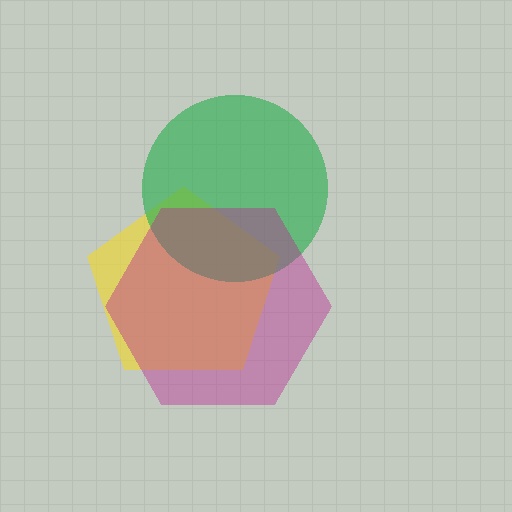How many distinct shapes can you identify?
There are 3 distinct shapes: a yellow pentagon, a green circle, a magenta hexagon.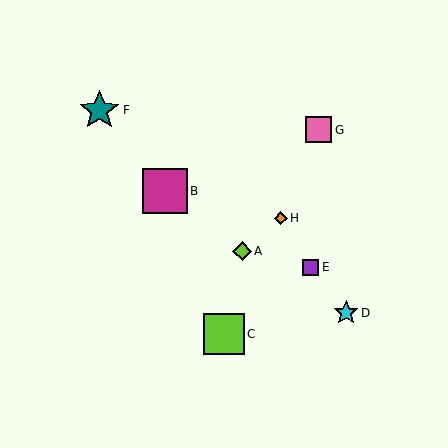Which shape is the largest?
The magenta square (labeled B) is the largest.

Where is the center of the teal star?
The center of the teal star is at (99, 110).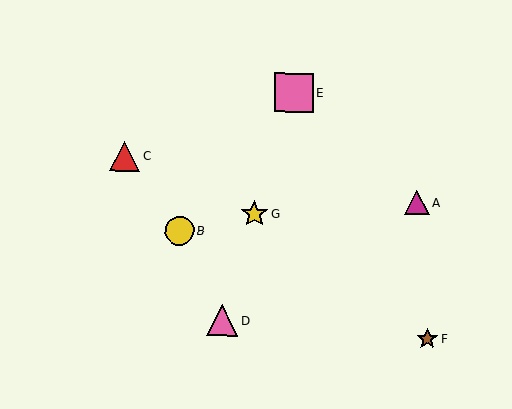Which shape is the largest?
The pink square (labeled E) is the largest.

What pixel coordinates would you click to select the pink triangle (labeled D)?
Click at (222, 320) to select the pink triangle D.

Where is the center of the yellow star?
The center of the yellow star is at (254, 214).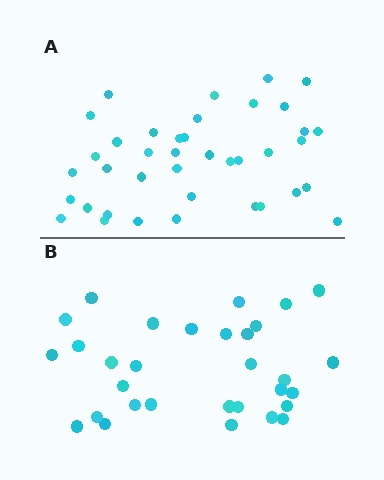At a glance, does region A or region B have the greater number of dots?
Region A (the top region) has more dots.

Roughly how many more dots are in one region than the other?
Region A has roughly 8 or so more dots than region B.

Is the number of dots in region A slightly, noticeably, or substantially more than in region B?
Region A has noticeably more, but not dramatically so. The ratio is roughly 1.3 to 1.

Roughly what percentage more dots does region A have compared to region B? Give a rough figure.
About 25% more.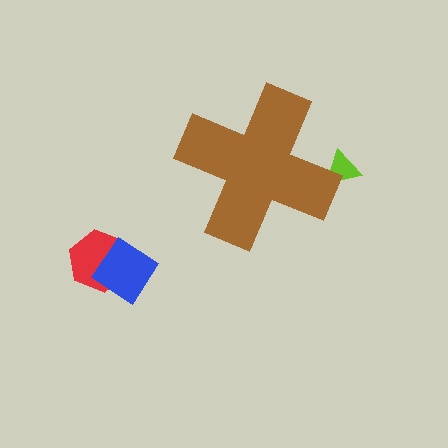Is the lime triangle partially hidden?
Yes, the lime triangle is partially hidden behind the brown cross.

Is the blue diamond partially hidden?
No, the blue diamond is fully visible.